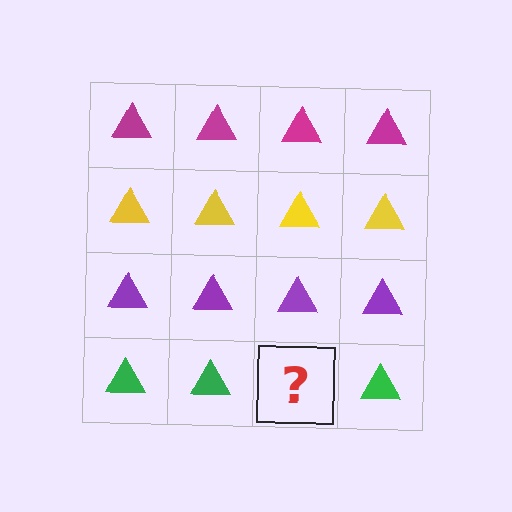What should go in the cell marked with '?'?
The missing cell should contain a green triangle.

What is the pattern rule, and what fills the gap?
The rule is that each row has a consistent color. The gap should be filled with a green triangle.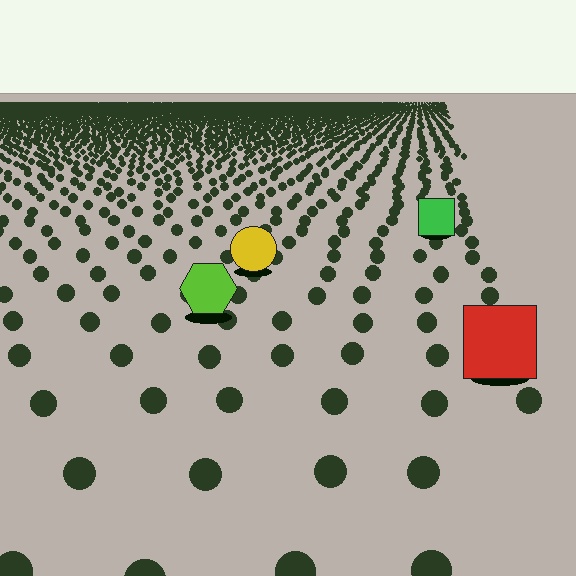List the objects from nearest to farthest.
From nearest to farthest: the red square, the lime hexagon, the yellow circle, the green square.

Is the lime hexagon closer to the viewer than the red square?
No. The red square is closer — you can tell from the texture gradient: the ground texture is coarser near it.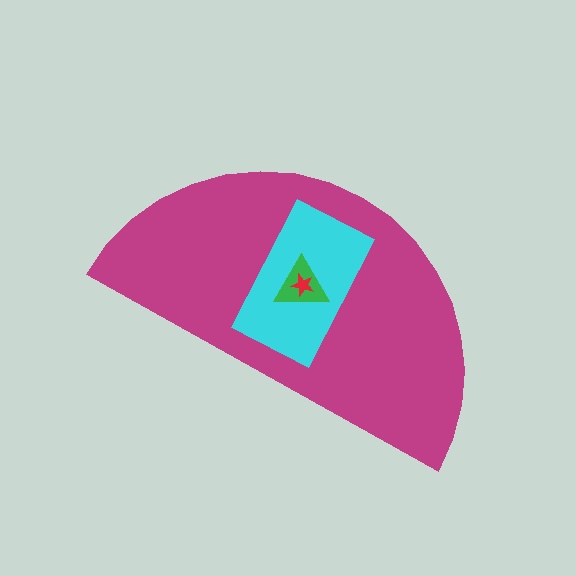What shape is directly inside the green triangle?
The red star.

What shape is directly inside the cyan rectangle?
The green triangle.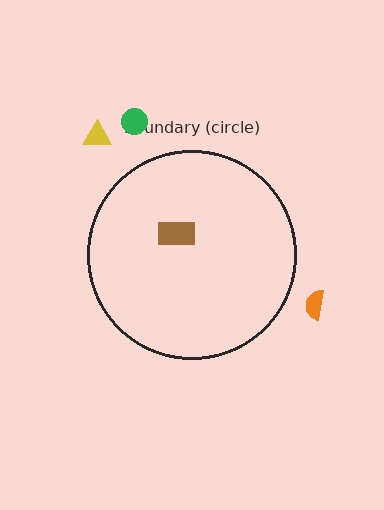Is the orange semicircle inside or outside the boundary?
Outside.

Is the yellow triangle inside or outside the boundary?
Outside.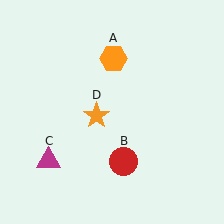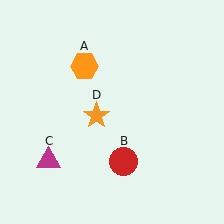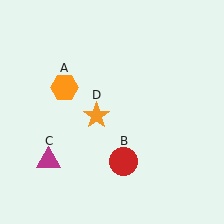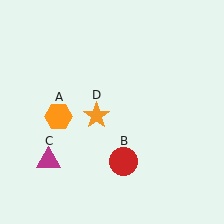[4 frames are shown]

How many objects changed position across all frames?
1 object changed position: orange hexagon (object A).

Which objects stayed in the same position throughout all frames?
Red circle (object B) and magenta triangle (object C) and orange star (object D) remained stationary.